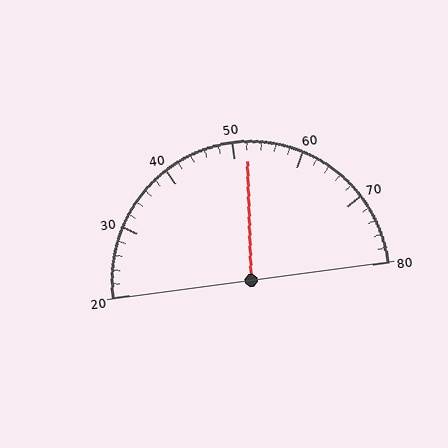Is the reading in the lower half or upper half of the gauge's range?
The reading is in the upper half of the range (20 to 80).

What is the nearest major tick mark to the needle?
The nearest major tick mark is 50.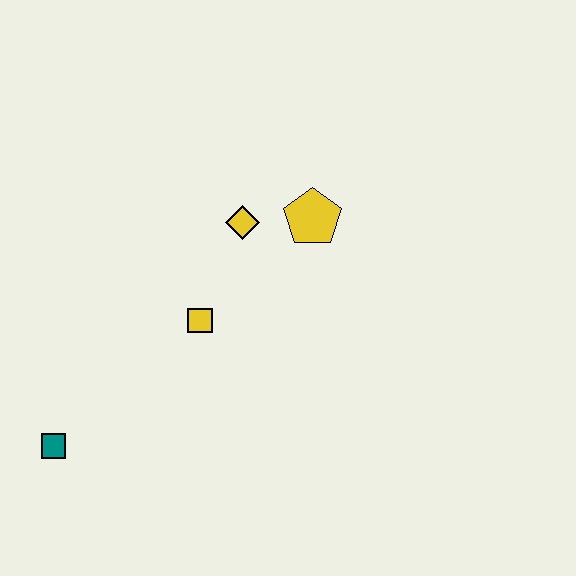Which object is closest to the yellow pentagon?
The yellow diamond is closest to the yellow pentagon.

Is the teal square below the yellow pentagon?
Yes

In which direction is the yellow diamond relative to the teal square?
The yellow diamond is above the teal square.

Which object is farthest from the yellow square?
The teal square is farthest from the yellow square.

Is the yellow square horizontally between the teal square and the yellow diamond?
Yes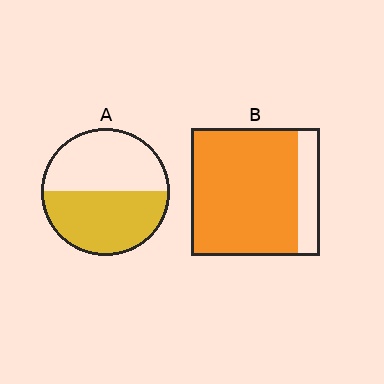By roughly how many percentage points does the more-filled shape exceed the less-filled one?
By roughly 30 percentage points (B over A).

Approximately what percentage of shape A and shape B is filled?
A is approximately 50% and B is approximately 85%.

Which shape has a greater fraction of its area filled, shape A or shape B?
Shape B.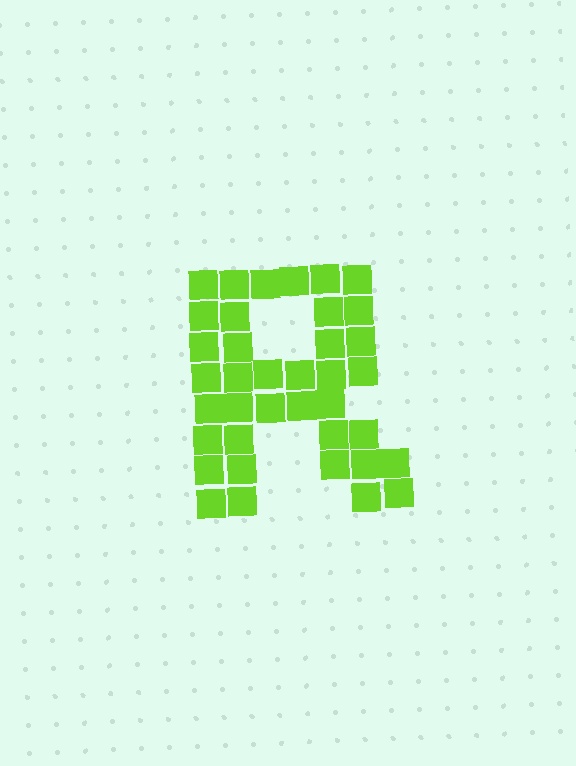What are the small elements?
The small elements are squares.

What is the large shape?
The large shape is the letter R.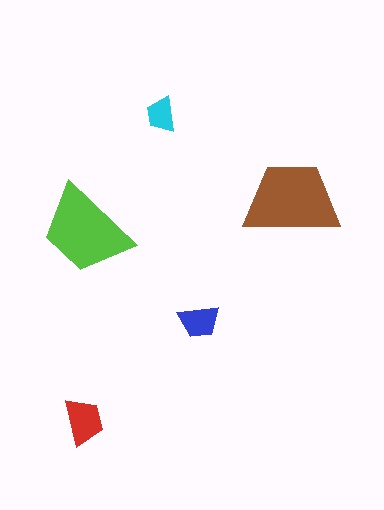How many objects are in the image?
There are 5 objects in the image.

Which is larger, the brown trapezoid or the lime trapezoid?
The brown one.